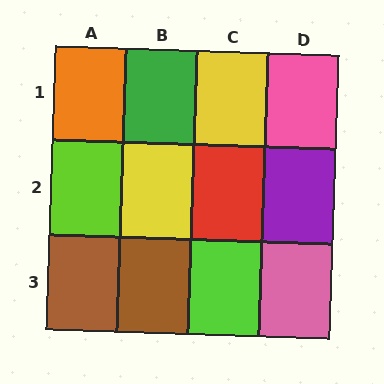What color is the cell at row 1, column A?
Orange.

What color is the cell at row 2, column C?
Red.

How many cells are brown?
2 cells are brown.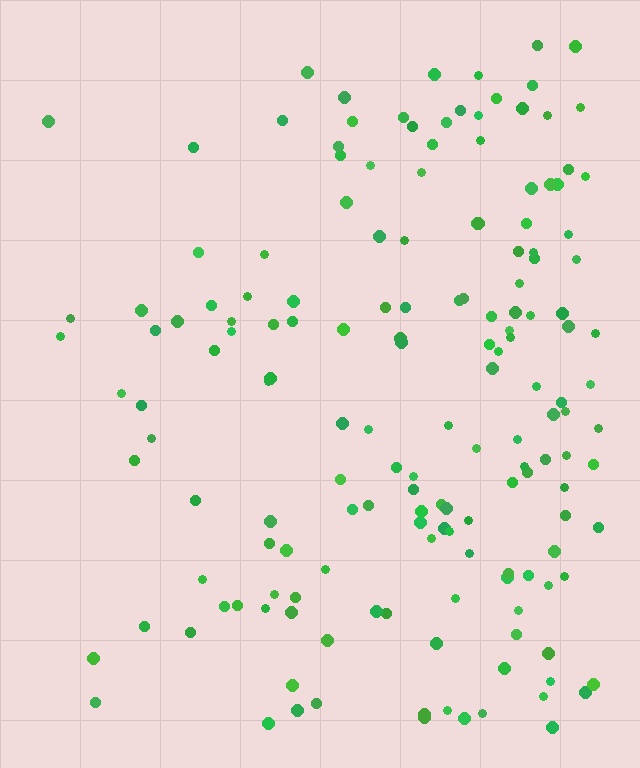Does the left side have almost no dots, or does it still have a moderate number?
Still a moderate number, just noticeably fewer than the right.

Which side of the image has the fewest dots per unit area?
The left.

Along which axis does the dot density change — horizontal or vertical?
Horizontal.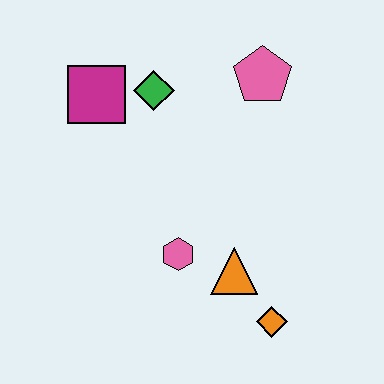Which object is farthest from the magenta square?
The orange diamond is farthest from the magenta square.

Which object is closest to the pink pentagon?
The green diamond is closest to the pink pentagon.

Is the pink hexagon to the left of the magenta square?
No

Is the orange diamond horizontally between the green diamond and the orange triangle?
No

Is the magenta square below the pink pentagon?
Yes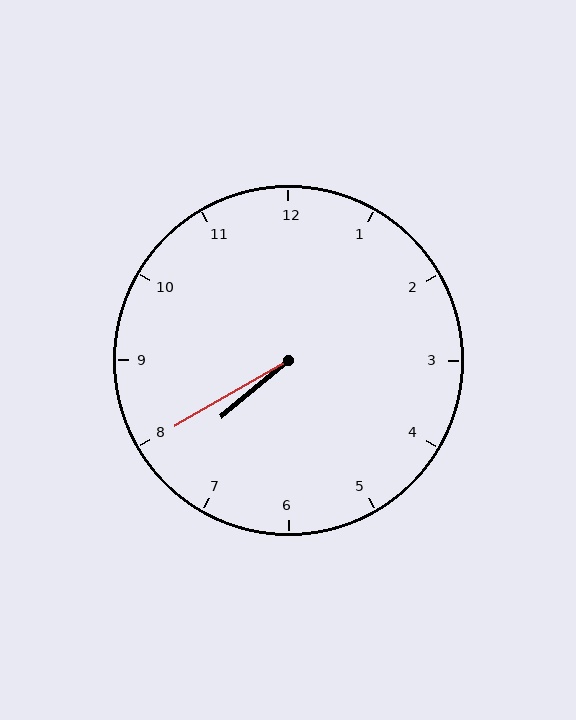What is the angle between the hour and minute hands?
Approximately 10 degrees.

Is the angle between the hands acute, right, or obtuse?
It is acute.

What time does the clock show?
7:40.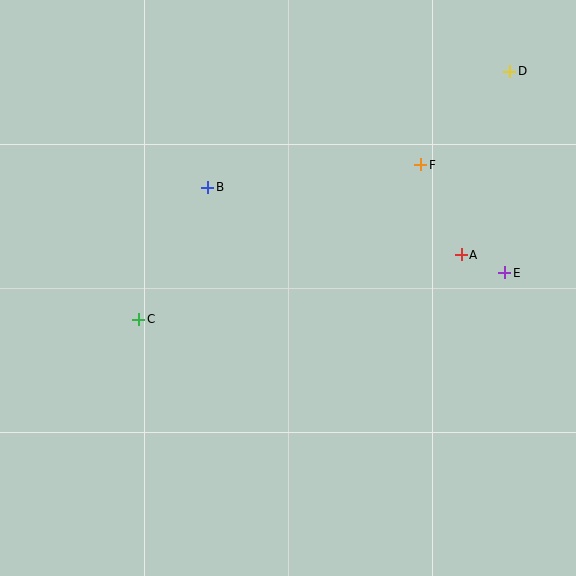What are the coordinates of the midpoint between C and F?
The midpoint between C and F is at (280, 242).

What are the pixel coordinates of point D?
Point D is at (510, 71).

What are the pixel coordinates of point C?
Point C is at (139, 319).